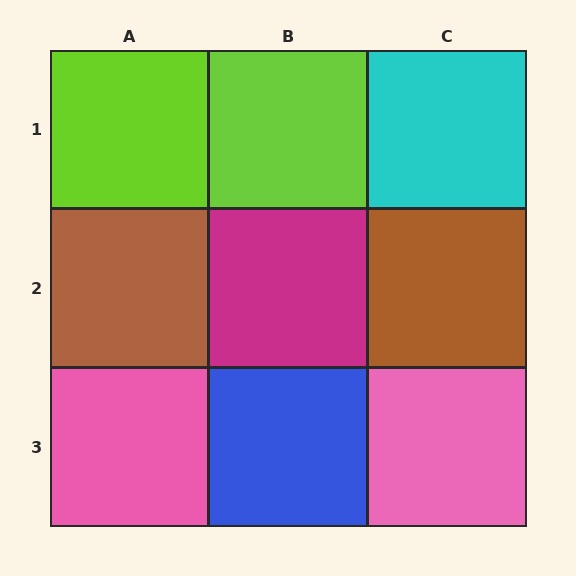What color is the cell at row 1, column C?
Cyan.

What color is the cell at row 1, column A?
Lime.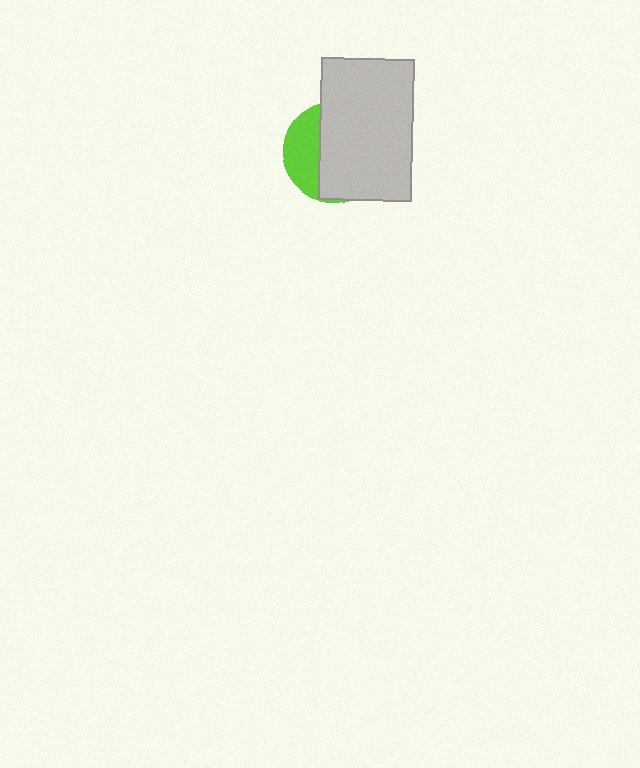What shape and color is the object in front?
The object in front is a light gray rectangle.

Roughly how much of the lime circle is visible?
A small part of it is visible (roughly 33%).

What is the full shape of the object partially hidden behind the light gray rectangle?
The partially hidden object is a lime circle.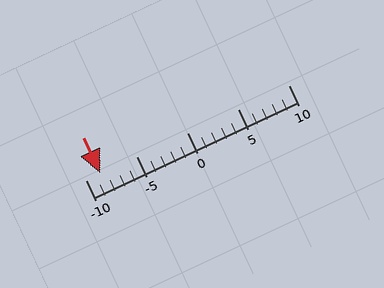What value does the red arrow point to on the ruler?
The red arrow points to approximately -8.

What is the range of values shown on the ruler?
The ruler shows values from -10 to 10.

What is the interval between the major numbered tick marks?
The major tick marks are spaced 5 units apart.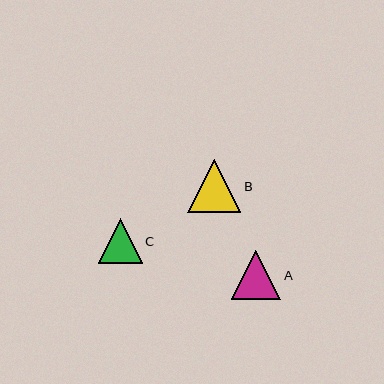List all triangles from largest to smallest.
From largest to smallest: B, A, C.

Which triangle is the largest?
Triangle B is the largest with a size of approximately 53 pixels.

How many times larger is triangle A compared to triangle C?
Triangle A is approximately 1.1 times the size of triangle C.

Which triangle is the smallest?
Triangle C is the smallest with a size of approximately 44 pixels.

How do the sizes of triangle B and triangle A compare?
Triangle B and triangle A are approximately the same size.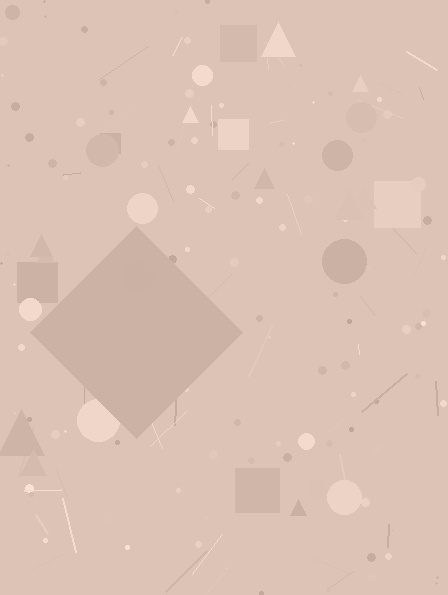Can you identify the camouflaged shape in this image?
The camouflaged shape is a diamond.